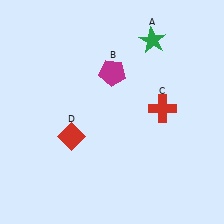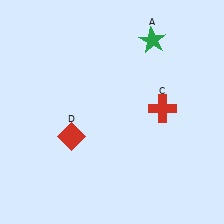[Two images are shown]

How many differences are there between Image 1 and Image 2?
There is 1 difference between the two images.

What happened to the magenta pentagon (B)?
The magenta pentagon (B) was removed in Image 2. It was in the top-right area of Image 1.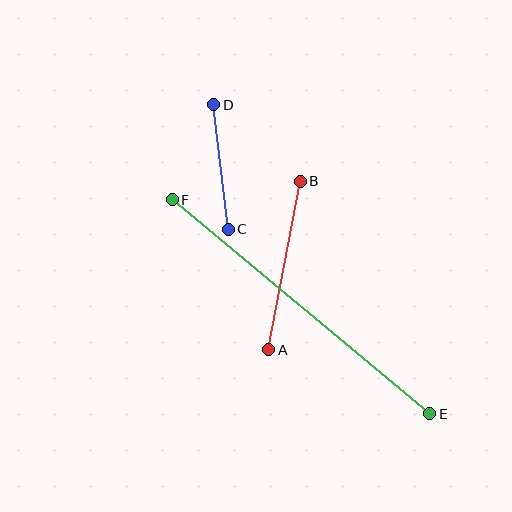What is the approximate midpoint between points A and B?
The midpoint is at approximately (284, 266) pixels.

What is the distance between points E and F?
The distance is approximately 335 pixels.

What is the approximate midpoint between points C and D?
The midpoint is at approximately (221, 167) pixels.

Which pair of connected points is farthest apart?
Points E and F are farthest apart.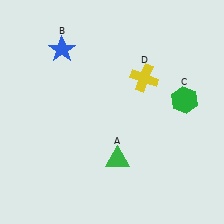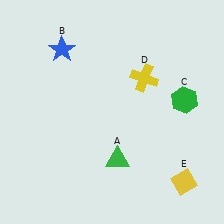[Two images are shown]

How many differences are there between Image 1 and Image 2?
There is 1 difference between the two images.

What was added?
A yellow diamond (E) was added in Image 2.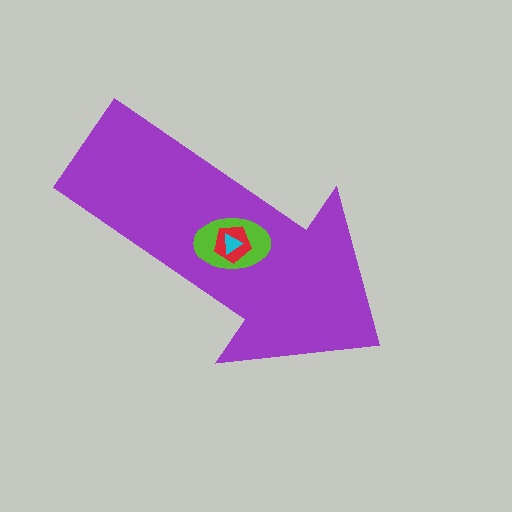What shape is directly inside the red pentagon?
The cyan triangle.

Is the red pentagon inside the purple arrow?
Yes.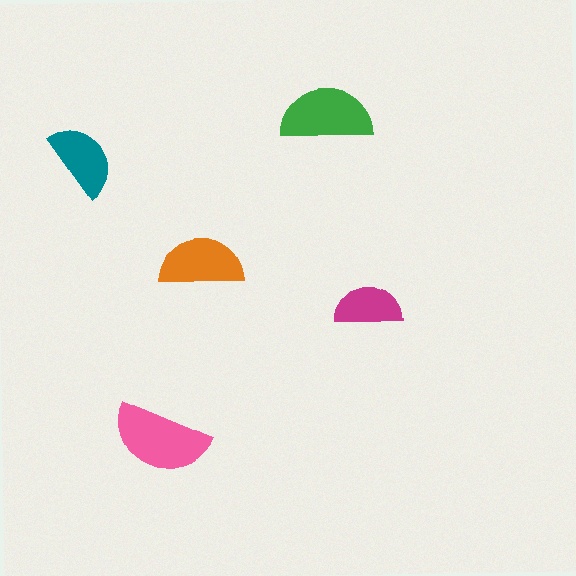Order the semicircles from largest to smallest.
the pink one, the green one, the orange one, the teal one, the magenta one.